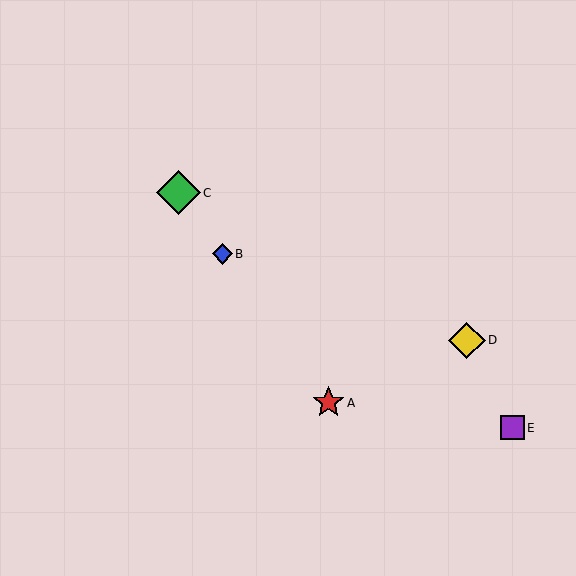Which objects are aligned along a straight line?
Objects A, B, C are aligned along a straight line.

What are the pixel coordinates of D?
Object D is at (467, 340).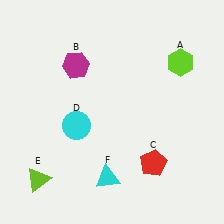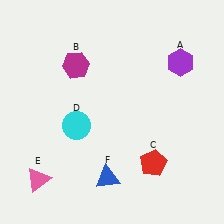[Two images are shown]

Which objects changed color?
A changed from lime to purple. E changed from lime to pink. F changed from cyan to blue.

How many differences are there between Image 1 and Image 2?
There are 3 differences between the two images.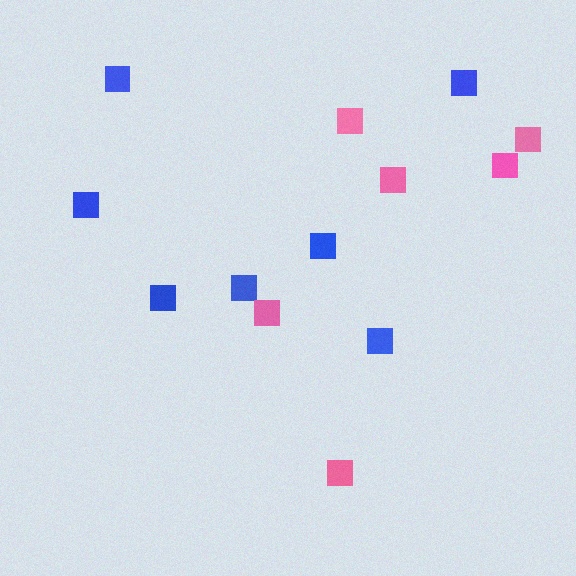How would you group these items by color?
There are 2 groups: one group of blue squares (7) and one group of pink squares (6).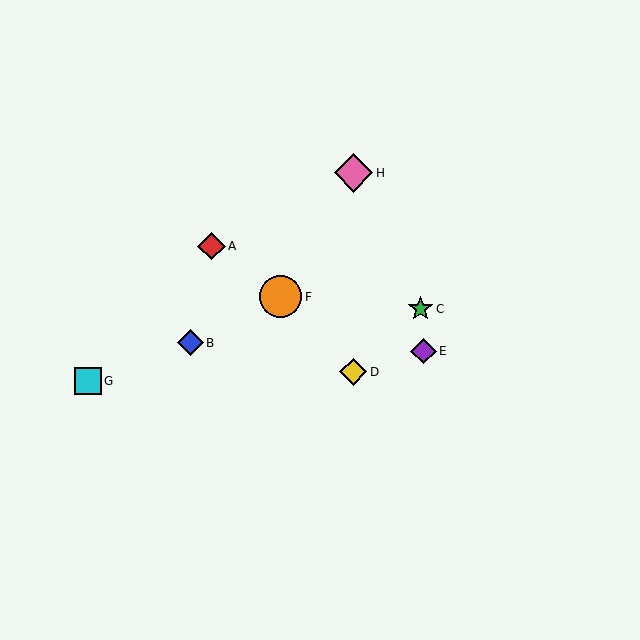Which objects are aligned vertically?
Objects D, H are aligned vertically.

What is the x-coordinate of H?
Object H is at x≈353.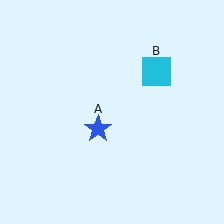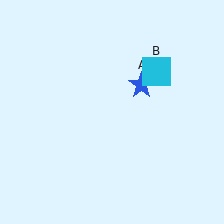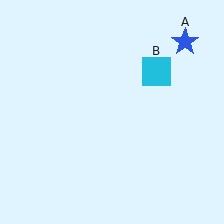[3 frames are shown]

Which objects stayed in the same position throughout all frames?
Cyan square (object B) remained stationary.